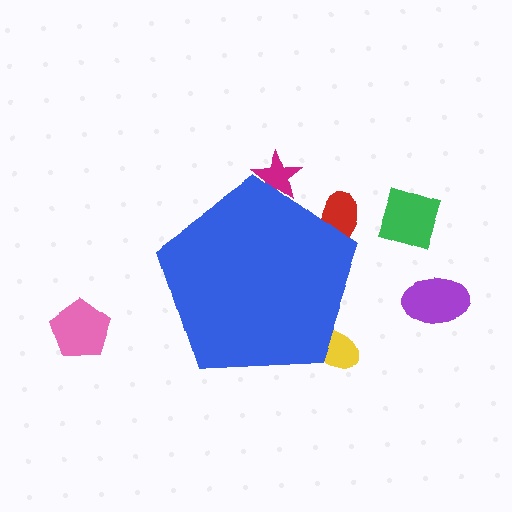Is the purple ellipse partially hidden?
No, the purple ellipse is fully visible.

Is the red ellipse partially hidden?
Yes, the red ellipse is partially hidden behind the blue pentagon.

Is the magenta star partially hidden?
Yes, the magenta star is partially hidden behind the blue pentagon.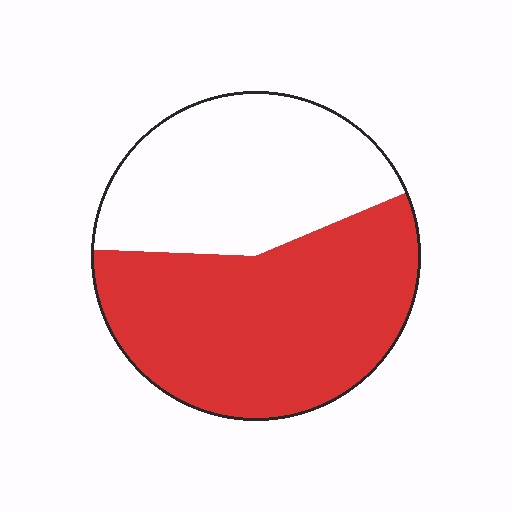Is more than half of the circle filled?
Yes.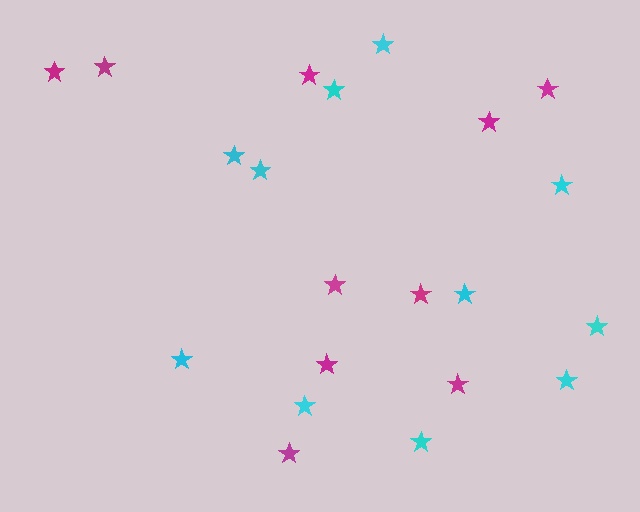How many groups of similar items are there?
There are 2 groups: one group of magenta stars (10) and one group of cyan stars (11).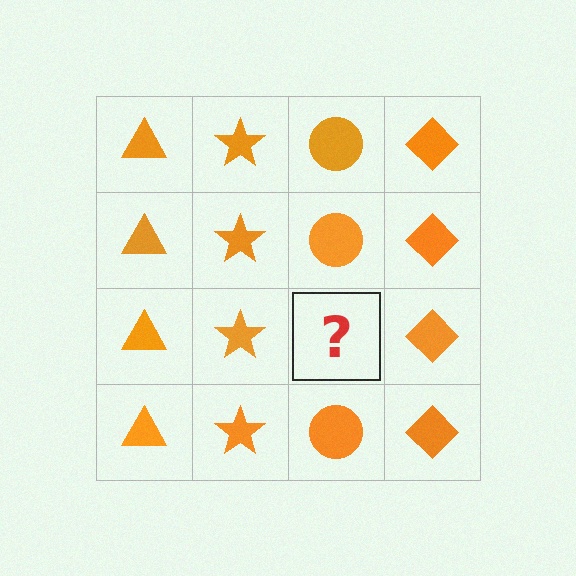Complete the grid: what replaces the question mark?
The question mark should be replaced with an orange circle.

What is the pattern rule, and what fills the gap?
The rule is that each column has a consistent shape. The gap should be filled with an orange circle.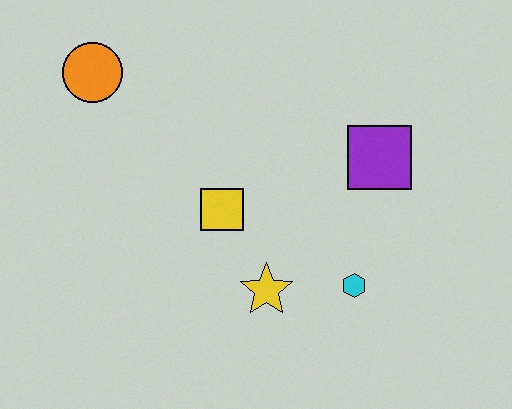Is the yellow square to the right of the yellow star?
No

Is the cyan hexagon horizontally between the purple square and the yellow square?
Yes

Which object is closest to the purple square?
The cyan hexagon is closest to the purple square.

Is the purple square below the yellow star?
No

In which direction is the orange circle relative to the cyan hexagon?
The orange circle is to the left of the cyan hexagon.